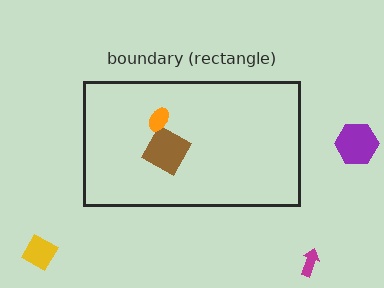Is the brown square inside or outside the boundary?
Inside.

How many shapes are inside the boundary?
2 inside, 3 outside.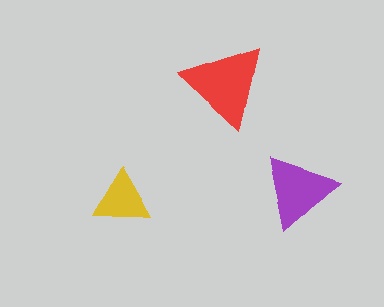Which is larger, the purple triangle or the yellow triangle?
The purple one.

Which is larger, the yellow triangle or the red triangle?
The red one.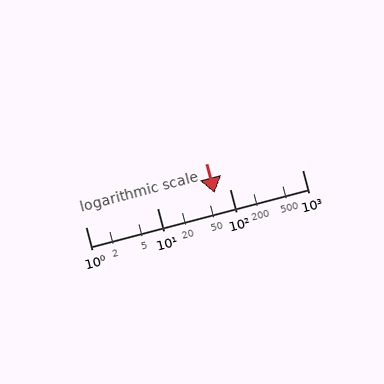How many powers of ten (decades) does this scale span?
The scale spans 3 decades, from 1 to 1000.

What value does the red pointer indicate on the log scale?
The pointer indicates approximately 61.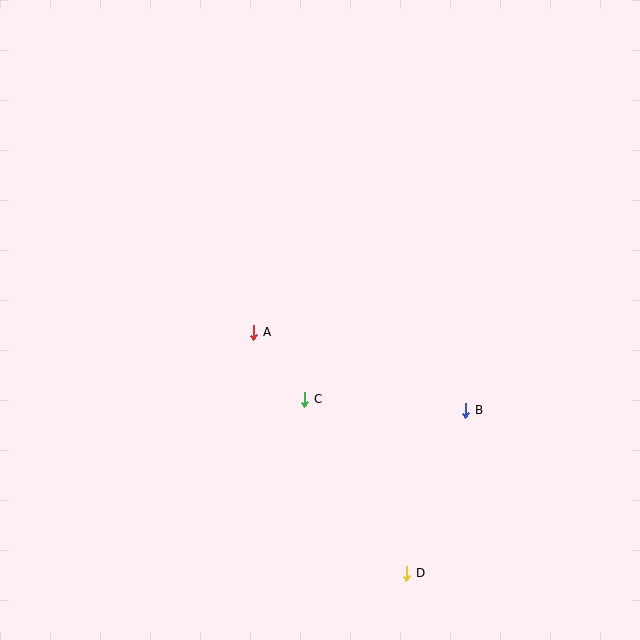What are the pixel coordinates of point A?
Point A is at (254, 332).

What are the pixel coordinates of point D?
Point D is at (407, 573).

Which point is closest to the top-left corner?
Point A is closest to the top-left corner.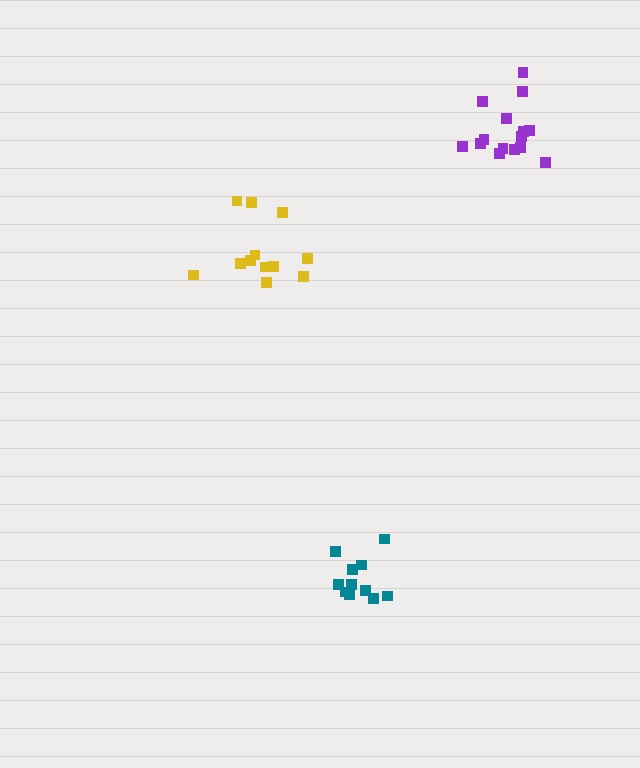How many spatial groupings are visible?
There are 3 spatial groupings.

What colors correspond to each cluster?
The clusters are colored: yellow, purple, teal.